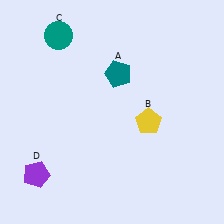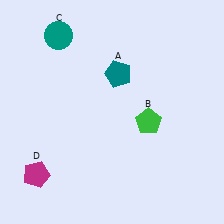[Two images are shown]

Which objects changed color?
B changed from yellow to green. D changed from purple to magenta.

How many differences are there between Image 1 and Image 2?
There are 2 differences between the two images.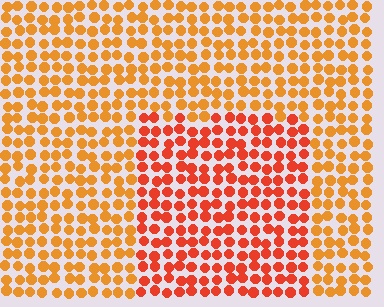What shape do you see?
I see a rectangle.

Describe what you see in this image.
The image is filled with small orange elements in a uniform arrangement. A rectangle-shaped region is visible where the elements are tinted to a slightly different hue, forming a subtle color boundary.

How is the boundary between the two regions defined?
The boundary is defined purely by a slight shift in hue (about 27 degrees). Spacing, size, and orientation are identical on both sides.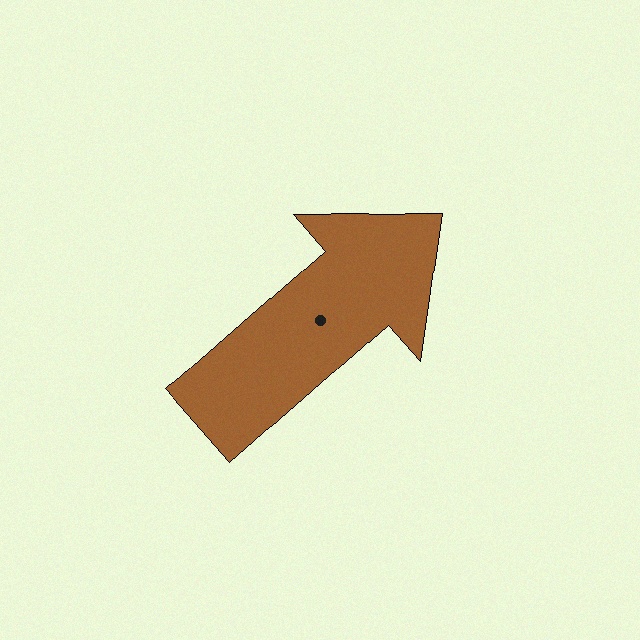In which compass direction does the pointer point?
Northeast.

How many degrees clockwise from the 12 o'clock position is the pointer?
Approximately 49 degrees.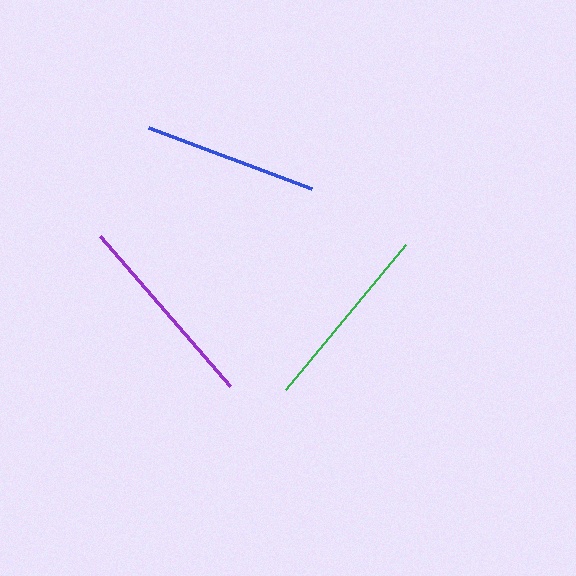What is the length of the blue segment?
The blue segment is approximately 174 pixels long.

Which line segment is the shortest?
The blue line is the shortest at approximately 174 pixels.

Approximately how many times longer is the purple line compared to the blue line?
The purple line is approximately 1.1 times the length of the blue line.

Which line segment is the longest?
The purple line is the longest at approximately 198 pixels.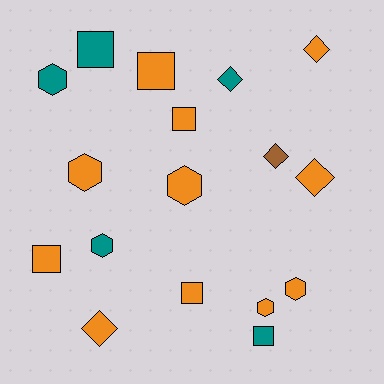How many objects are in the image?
There are 17 objects.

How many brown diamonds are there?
There is 1 brown diamond.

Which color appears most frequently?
Orange, with 11 objects.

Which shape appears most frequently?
Square, with 6 objects.